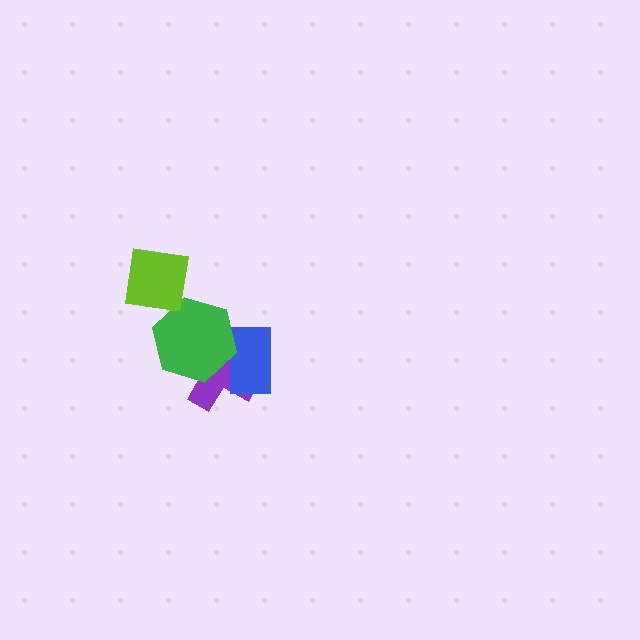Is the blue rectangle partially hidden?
Yes, it is partially covered by another shape.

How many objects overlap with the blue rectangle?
2 objects overlap with the blue rectangle.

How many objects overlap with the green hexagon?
3 objects overlap with the green hexagon.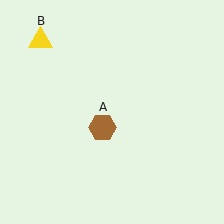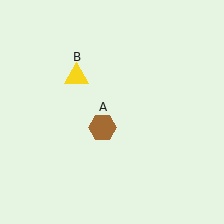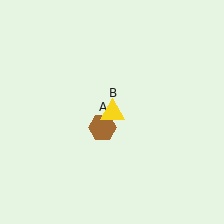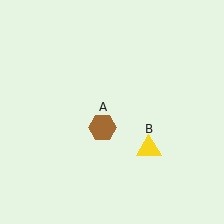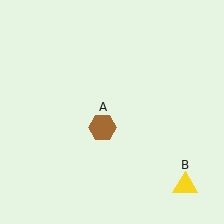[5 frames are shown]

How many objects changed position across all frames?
1 object changed position: yellow triangle (object B).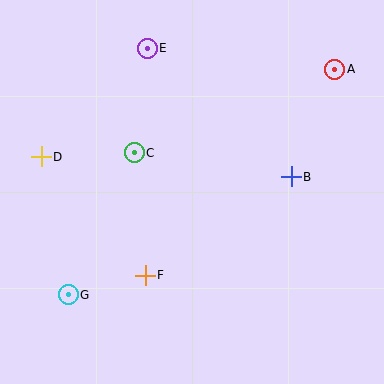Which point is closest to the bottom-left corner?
Point G is closest to the bottom-left corner.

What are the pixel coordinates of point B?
Point B is at (291, 177).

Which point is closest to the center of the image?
Point C at (134, 153) is closest to the center.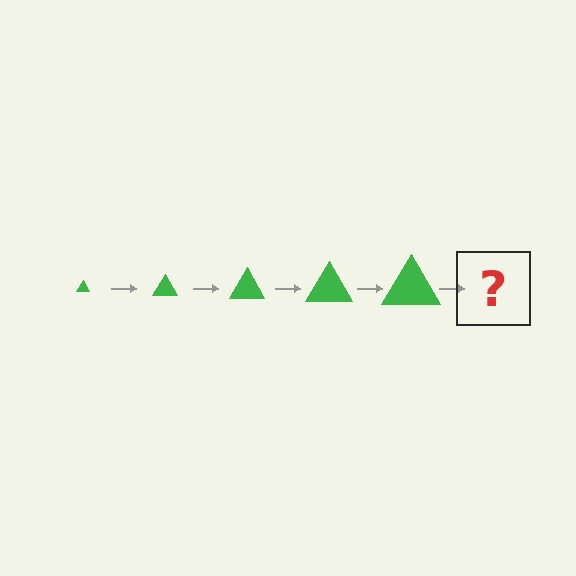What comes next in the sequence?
The next element should be a green triangle, larger than the previous one.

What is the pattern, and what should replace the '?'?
The pattern is that the triangle gets progressively larger each step. The '?' should be a green triangle, larger than the previous one.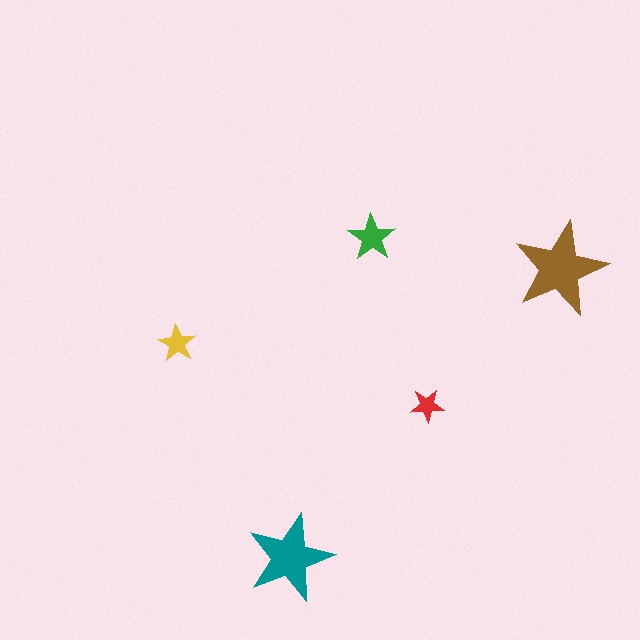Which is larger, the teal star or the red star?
The teal one.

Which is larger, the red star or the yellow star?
The yellow one.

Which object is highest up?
The green star is topmost.